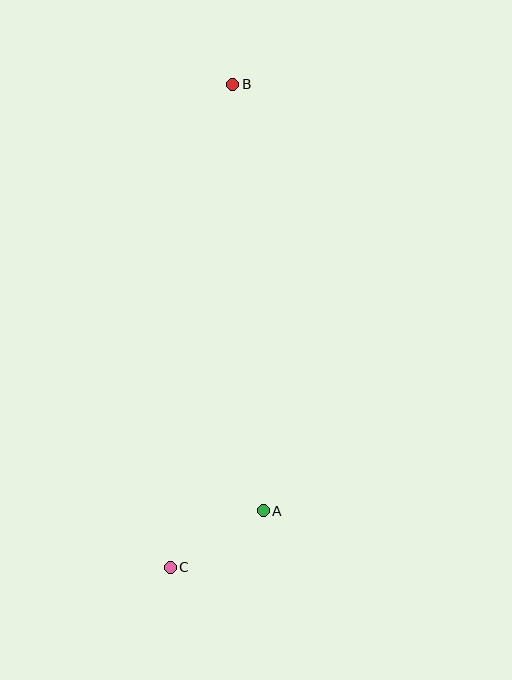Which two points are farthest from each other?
Points B and C are farthest from each other.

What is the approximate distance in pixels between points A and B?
The distance between A and B is approximately 428 pixels.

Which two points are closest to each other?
Points A and C are closest to each other.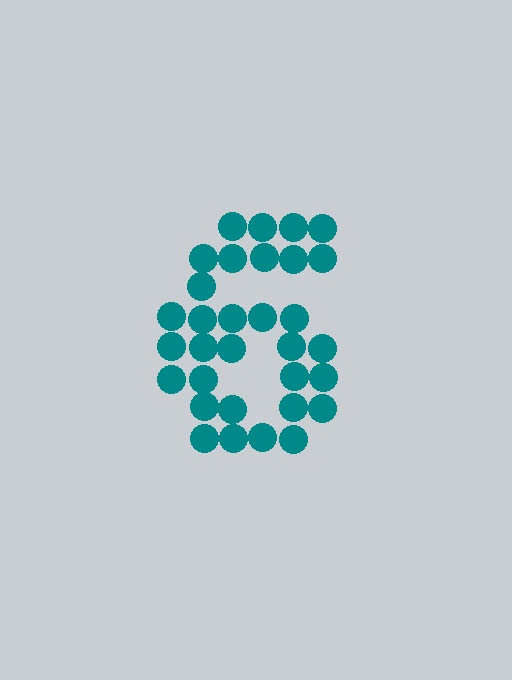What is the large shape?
The large shape is the digit 6.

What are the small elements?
The small elements are circles.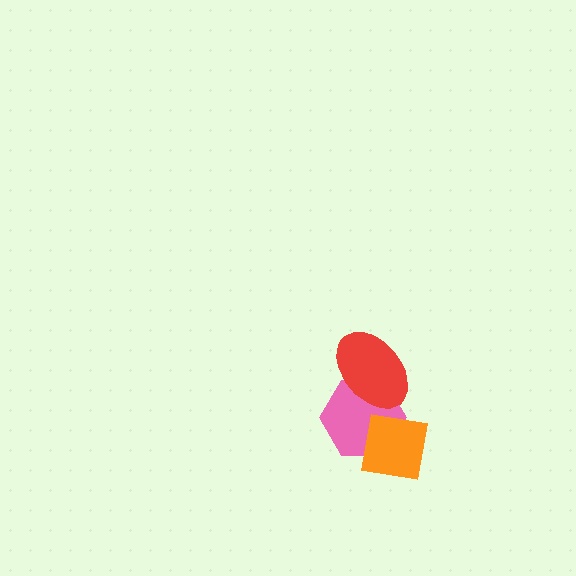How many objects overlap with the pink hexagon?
2 objects overlap with the pink hexagon.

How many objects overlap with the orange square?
1 object overlaps with the orange square.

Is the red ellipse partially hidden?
No, no other shape covers it.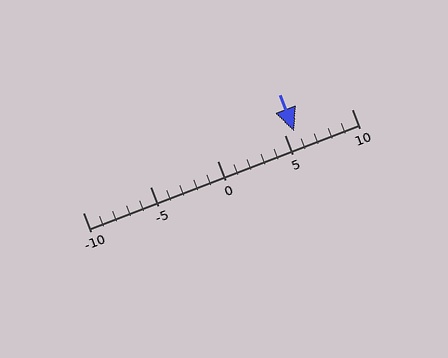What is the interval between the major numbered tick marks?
The major tick marks are spaced 5 units apart.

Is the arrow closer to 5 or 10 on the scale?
The arrow is closer to 5.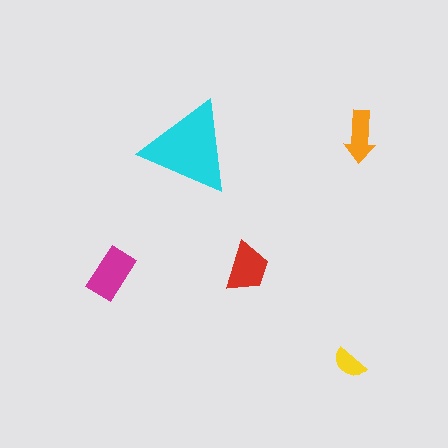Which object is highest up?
The orange arrow is topmost.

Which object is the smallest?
The yellow semicircle.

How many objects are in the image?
There are 5 objects in the image.